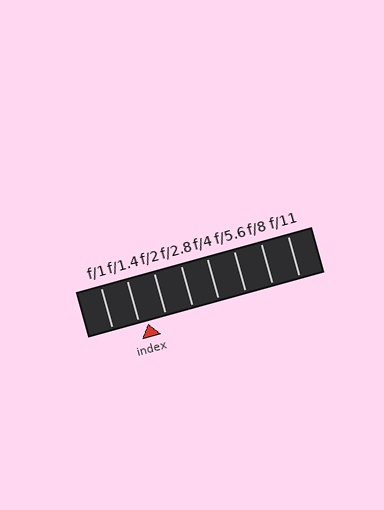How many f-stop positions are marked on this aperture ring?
There are 8 f-stop positions marked.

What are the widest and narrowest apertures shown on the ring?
The widest aperture shown is f/1 and the narrowest is f/11.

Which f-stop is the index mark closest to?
The index mark is closest to f/1.4.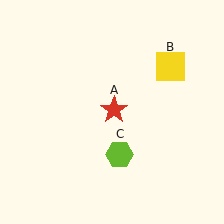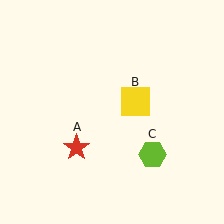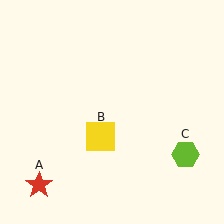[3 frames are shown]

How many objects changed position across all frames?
3 objects changed position: red star (object A), yellow square (object B), lime hexagon (object C).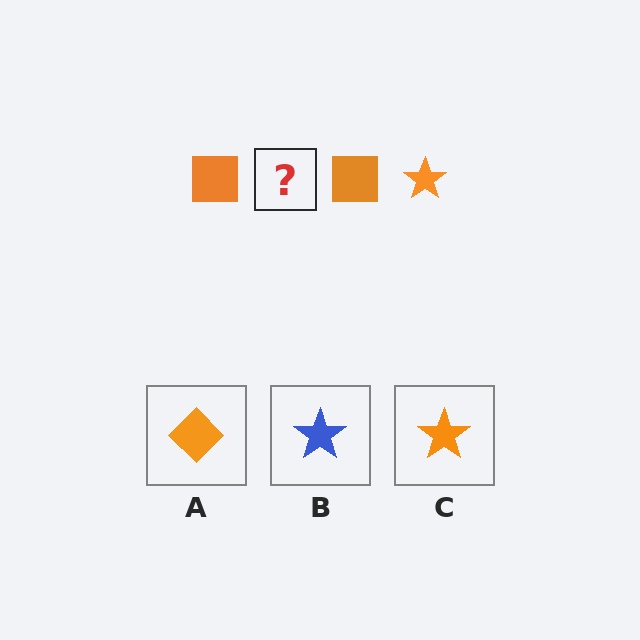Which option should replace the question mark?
Option C.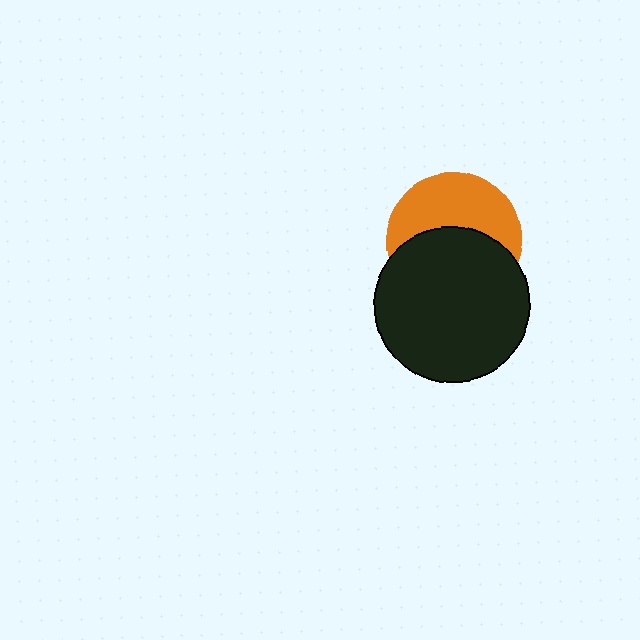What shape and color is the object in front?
The object in front is a black circle.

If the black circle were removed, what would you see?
You would see the complete orange circle.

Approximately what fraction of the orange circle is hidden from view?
Roughly 52% of the orange circle is hidden behind the black circle.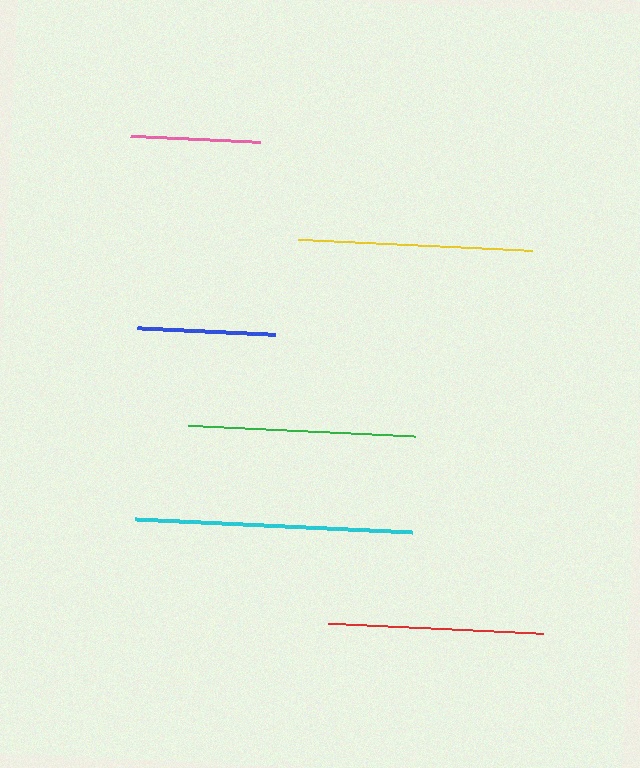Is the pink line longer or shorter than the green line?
The green line is longer than the pink line.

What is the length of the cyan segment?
The cyan segment is approximately 277 pixels long.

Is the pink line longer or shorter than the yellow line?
The yellow line is longer than the pink line.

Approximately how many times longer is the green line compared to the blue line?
The green line is approximately 1.6 times the length of the blue line.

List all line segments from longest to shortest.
From longest to shortest: cyan, yellow, green, red, blue, pink.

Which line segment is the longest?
The cyan line is the longest at approximately 277 pixels.